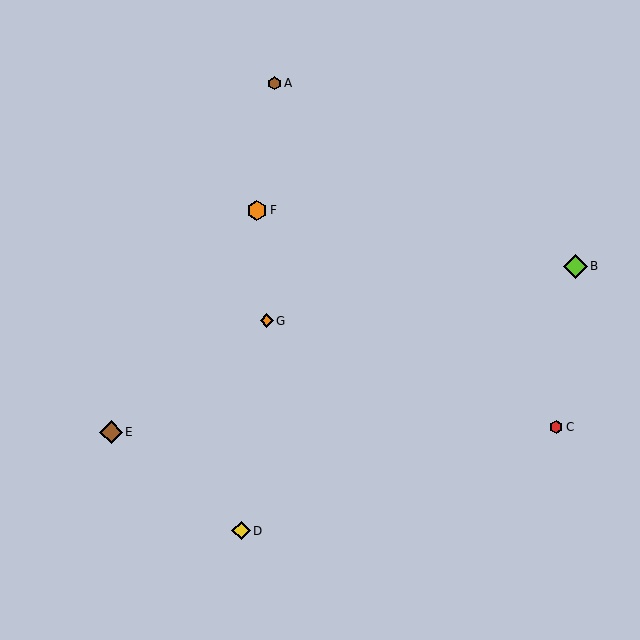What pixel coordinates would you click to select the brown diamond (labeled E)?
Click at (111, 432) to select the brown diamond E.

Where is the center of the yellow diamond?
The center of the yellow diamond is at (241, 531).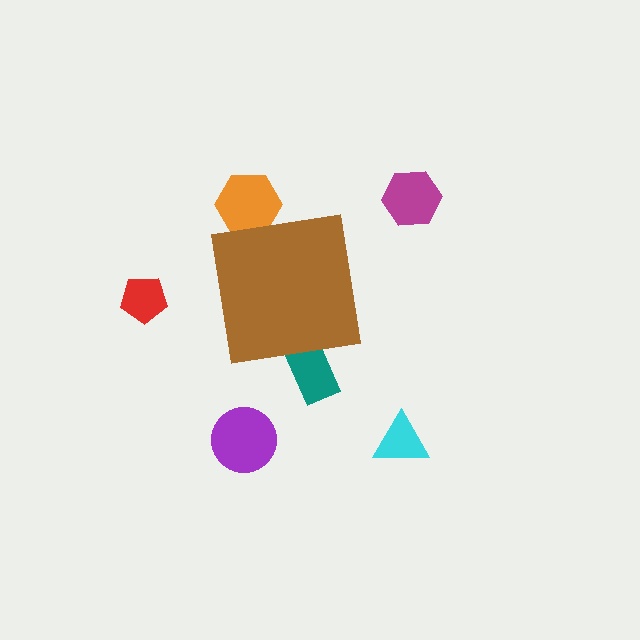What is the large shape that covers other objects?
A brown square.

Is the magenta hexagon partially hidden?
No, the magenta hexagon is fully visible.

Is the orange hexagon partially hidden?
Yes, the orange hexagon is partially hidden behind the brown square.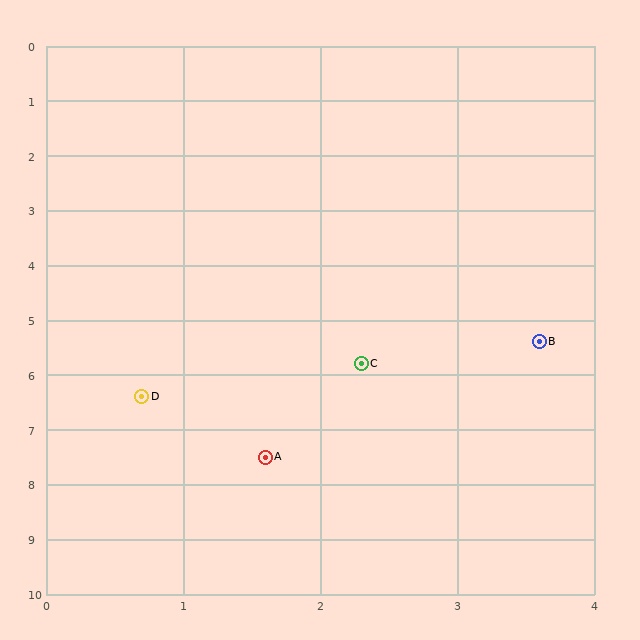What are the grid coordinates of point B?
Point B is at approximately (3.6, 5.4).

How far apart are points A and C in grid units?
Points A and C are about 1.8 grid units apart.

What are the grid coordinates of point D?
Point D is at approximately (0.7, 6.4).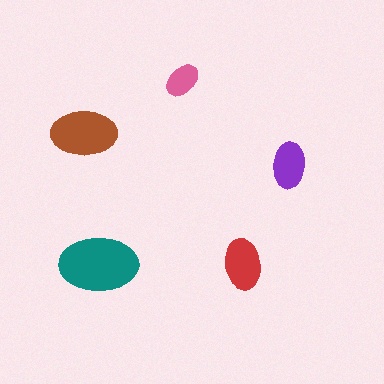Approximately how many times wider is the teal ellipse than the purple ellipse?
About 1.5 times wider.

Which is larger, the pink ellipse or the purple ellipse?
The purple one.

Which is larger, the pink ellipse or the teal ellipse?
The teal one.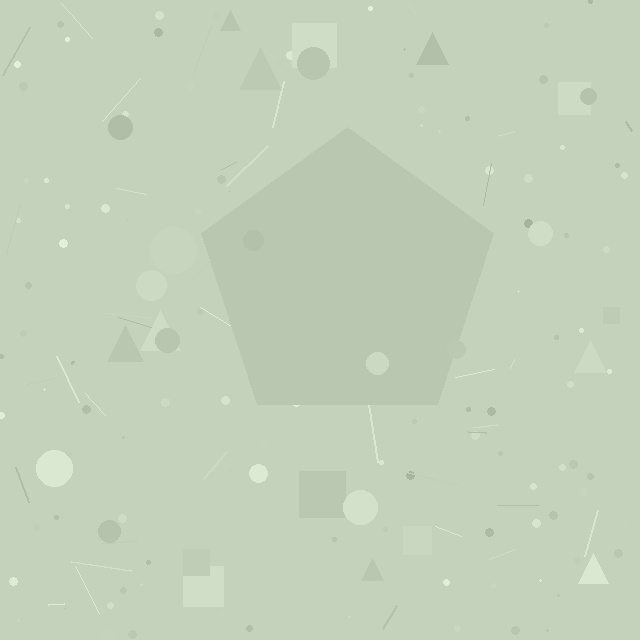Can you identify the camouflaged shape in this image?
The camouflaged shape is a pentagon.